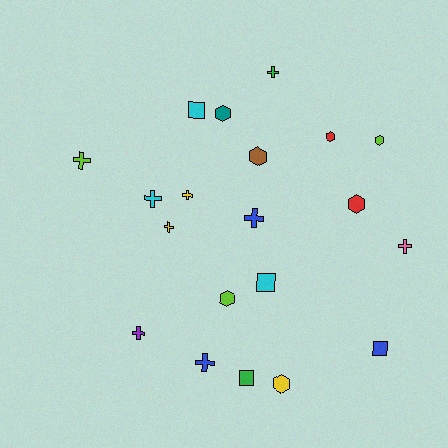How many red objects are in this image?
There are 2 red objects.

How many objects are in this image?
There are 20 objects.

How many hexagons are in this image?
There are 7 hexagons.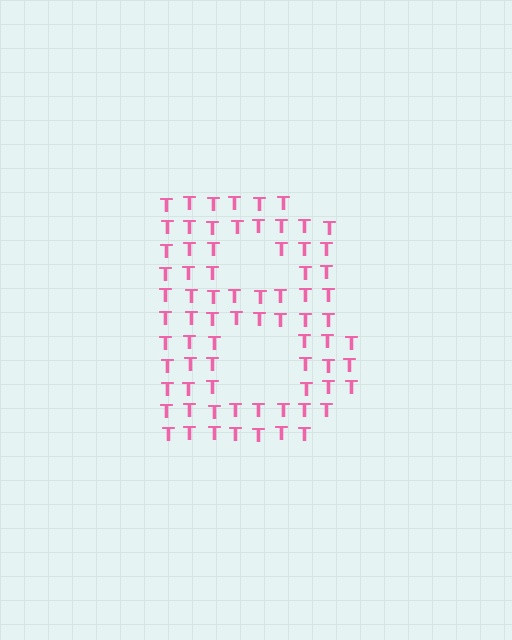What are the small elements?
The small elements are letter T's.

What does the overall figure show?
The overall figure shows the letter B.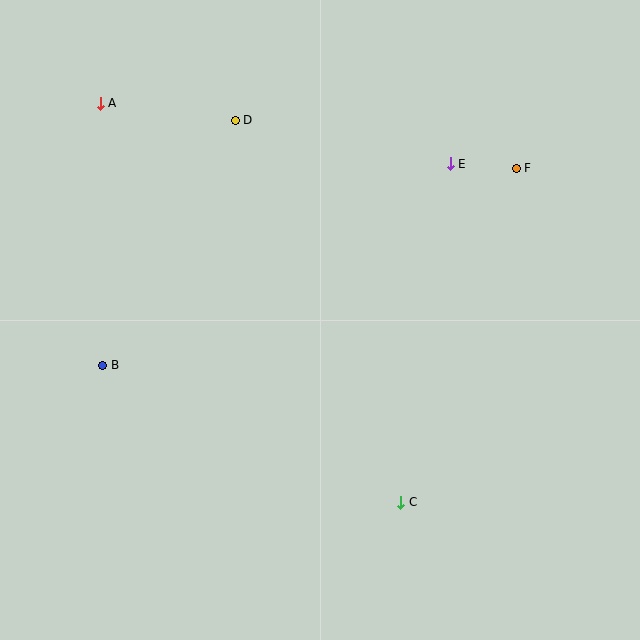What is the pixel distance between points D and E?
The distance between D and E is 219 pixels.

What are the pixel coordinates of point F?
Point F is at (516, 168).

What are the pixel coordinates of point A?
Point A is at (100, 103).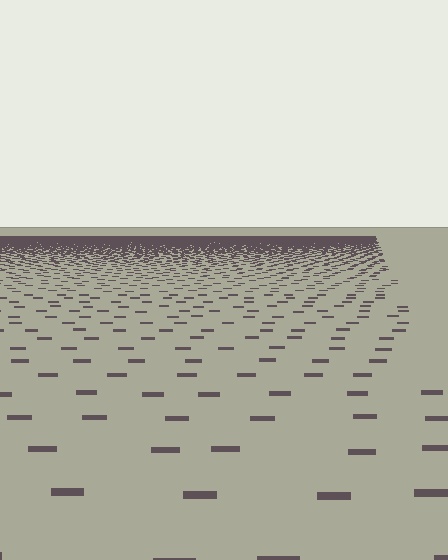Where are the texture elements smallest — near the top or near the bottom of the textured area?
Near the top.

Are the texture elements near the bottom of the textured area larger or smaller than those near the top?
Larger. Near the bottom, elements are closer to the viewer and appear at a bigger on-screen size.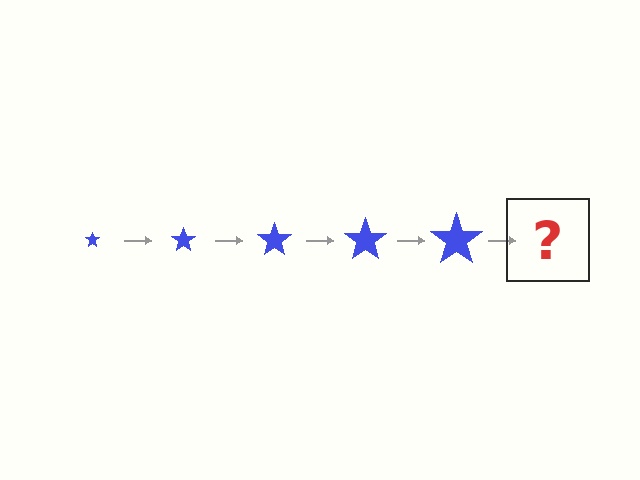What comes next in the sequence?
The next element should be a blue star, larger than the previous one.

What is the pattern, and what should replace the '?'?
The pattern is that the star gets progressively larger each step. The '?' should be a blue star, larger than the previous one.